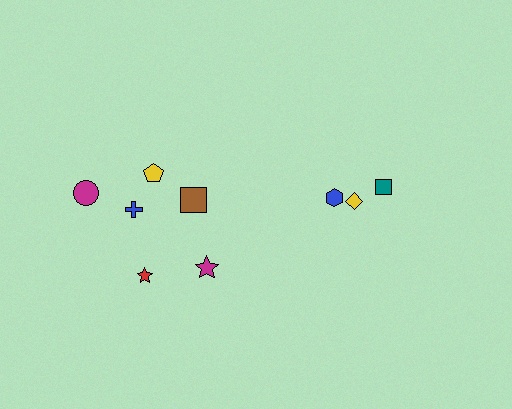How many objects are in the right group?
There are 3 objects.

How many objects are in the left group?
There are 6 objects.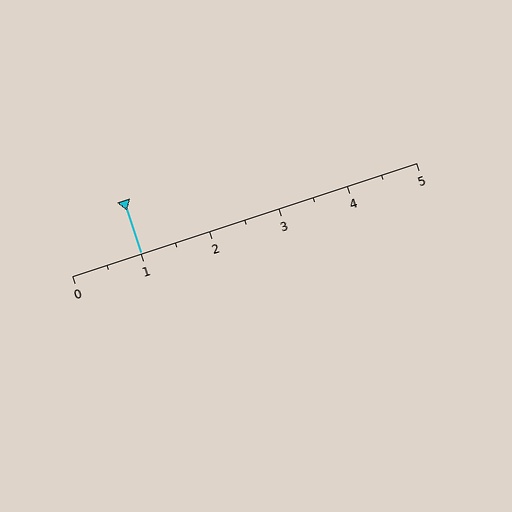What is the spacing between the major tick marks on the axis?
The major ticks are spaced 1 apart.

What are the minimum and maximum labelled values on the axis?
The axis runs from 0 to 5.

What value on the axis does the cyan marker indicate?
The marker indicates approximately 1.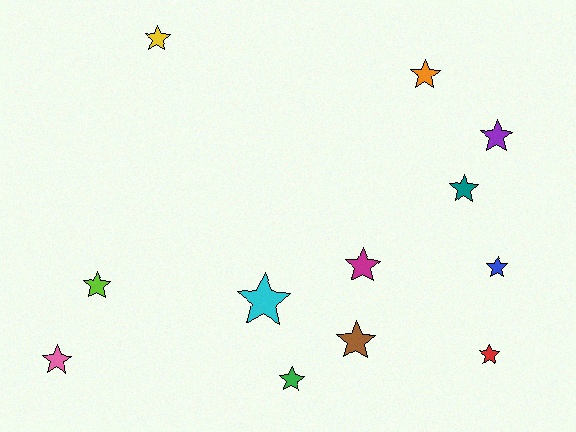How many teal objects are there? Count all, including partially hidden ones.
There is 1 teal object.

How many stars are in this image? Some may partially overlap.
There are 12 stars.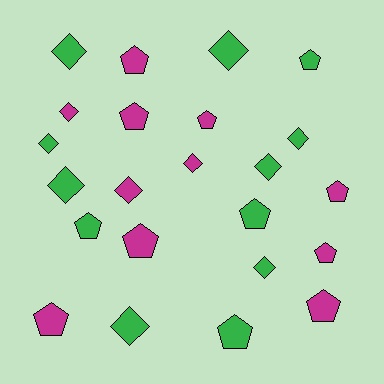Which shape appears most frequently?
Pentagon, with 12 objects.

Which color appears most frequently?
Green, with 12 objects.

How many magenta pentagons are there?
There are 8 magenta pentagons.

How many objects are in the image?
There are 23 objects.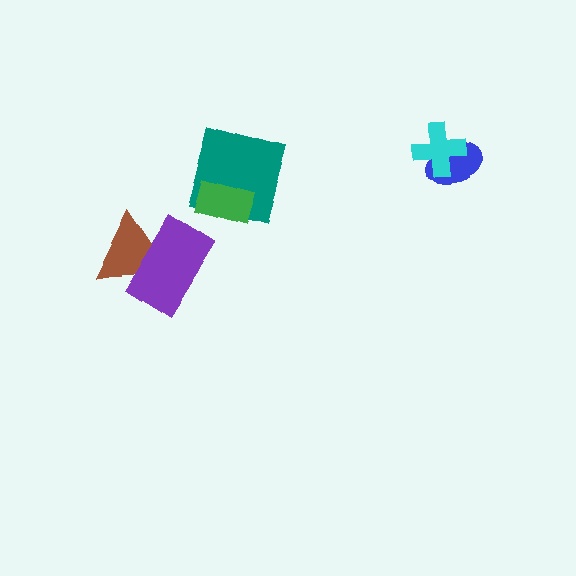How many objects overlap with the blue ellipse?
1 object overlaps with the blue ellipse.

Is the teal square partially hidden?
Yes, it is partially covered by another shape.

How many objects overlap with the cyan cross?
1 object overlaps with the cyan cross.